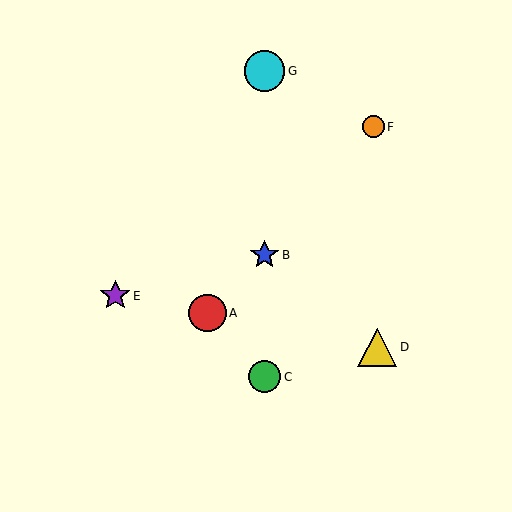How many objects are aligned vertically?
3 objects (B, C, G) are aligned vertically.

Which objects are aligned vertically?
Objects B, C, G are aligned vertically.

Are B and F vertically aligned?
No, B is at x≈264 and F is at x≈373.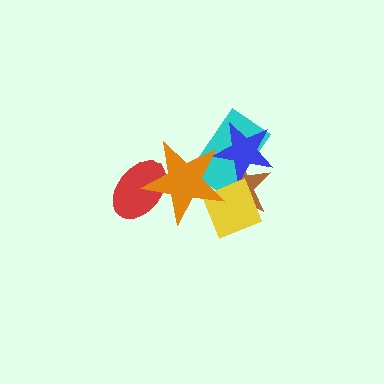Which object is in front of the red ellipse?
The orange star is in front of the red ellipse.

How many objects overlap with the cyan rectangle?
4 objects overlap with the cyan rectangle.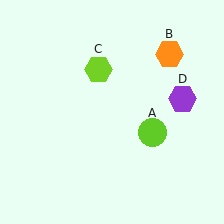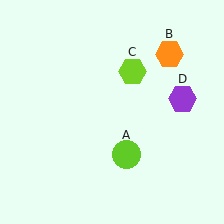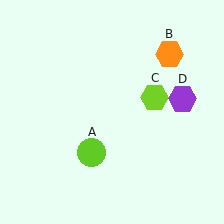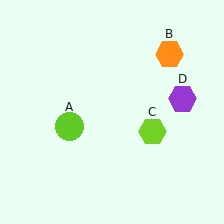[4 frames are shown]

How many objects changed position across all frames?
2 objects changed position: lime circle (object A), lime hexagon (object C).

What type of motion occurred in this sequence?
The lime circle (object A), lime hexagon (object C) rotated clockwise around the center of the scene.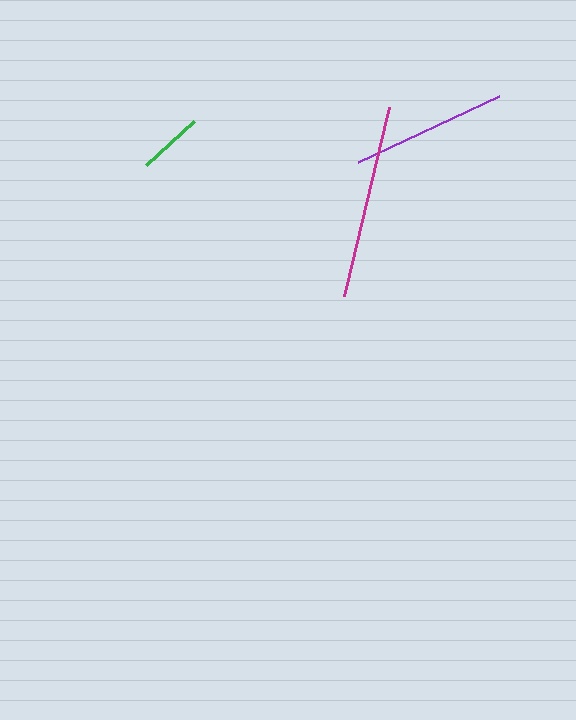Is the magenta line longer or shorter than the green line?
The magenta line is longer than the green line.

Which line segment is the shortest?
The green line is the shortest at approximately 65 pixels.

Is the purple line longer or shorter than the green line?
The purple line is longer than the green line.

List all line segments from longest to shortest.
From longest to shortest: magenta, purple, green.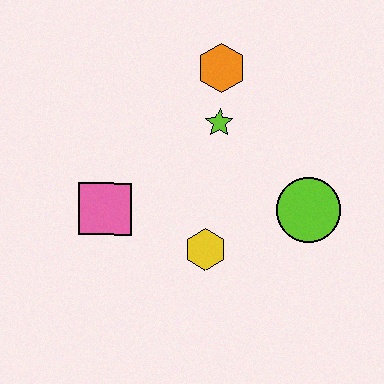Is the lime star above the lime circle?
Yes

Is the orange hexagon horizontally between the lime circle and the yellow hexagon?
Yes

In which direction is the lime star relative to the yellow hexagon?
The lime star is above the yellow hexagon.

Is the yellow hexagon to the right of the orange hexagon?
No